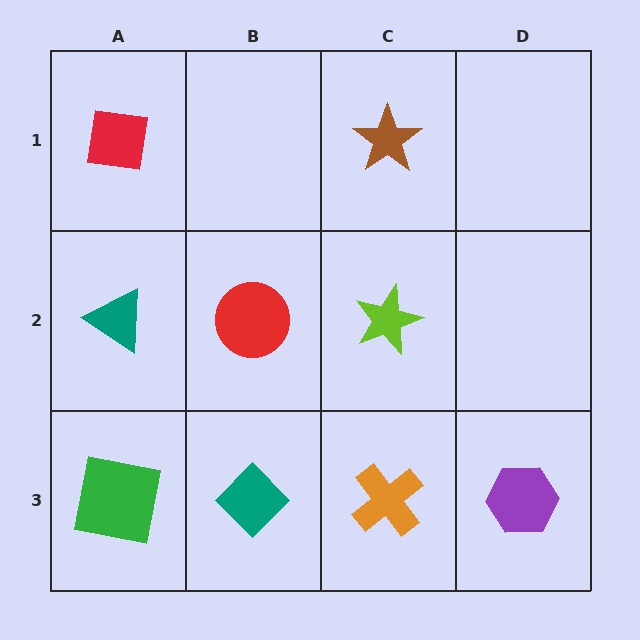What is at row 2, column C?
A lime star.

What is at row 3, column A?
A green square.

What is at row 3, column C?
An orange cross.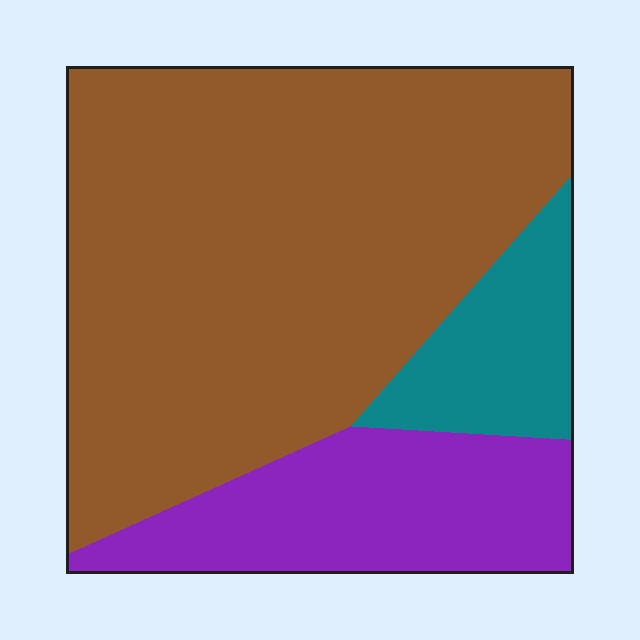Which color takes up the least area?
Teal, at roughly 10%.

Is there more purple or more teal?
Purple.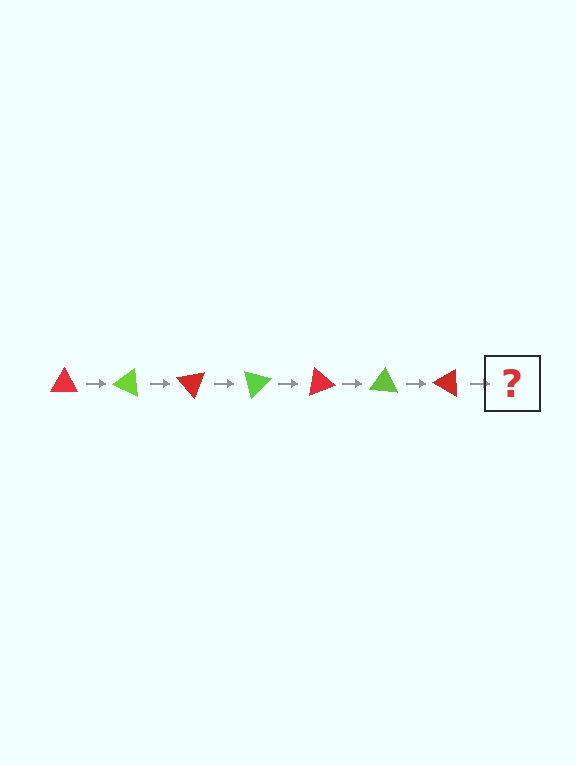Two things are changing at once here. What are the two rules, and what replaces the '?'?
The two rules are that it rotates 25 degrees each step and the color cycles through red and lime. The '?' should be a lime triangle, rotated 175 degrees from the start.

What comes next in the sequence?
The next element should be a lime triangle, rotated 175 degrees from the start.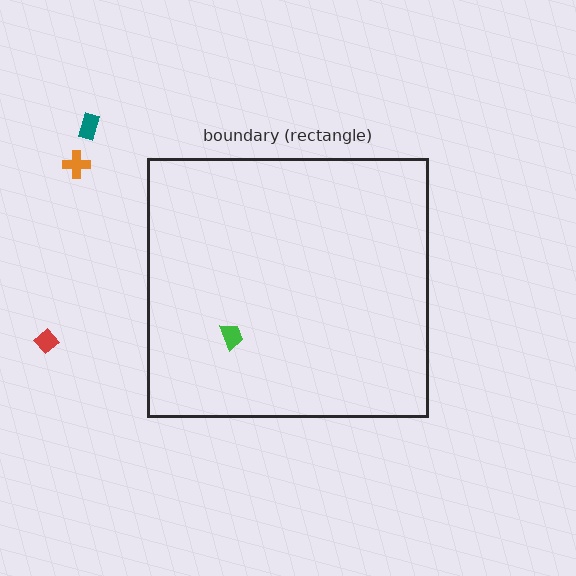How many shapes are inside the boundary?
1 inside, 3 outside.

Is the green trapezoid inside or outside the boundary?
Inside.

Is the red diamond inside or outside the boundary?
Outside.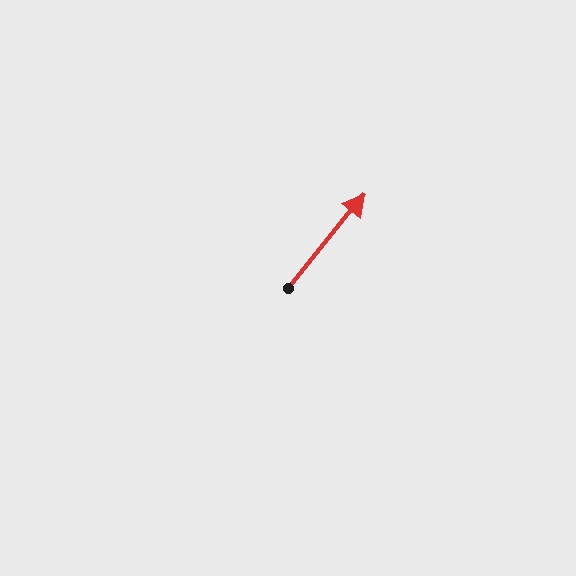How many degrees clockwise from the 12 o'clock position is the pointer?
Approximately 39 degrees.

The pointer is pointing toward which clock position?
Roughly 1 o'clock.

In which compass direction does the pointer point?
Northeast.